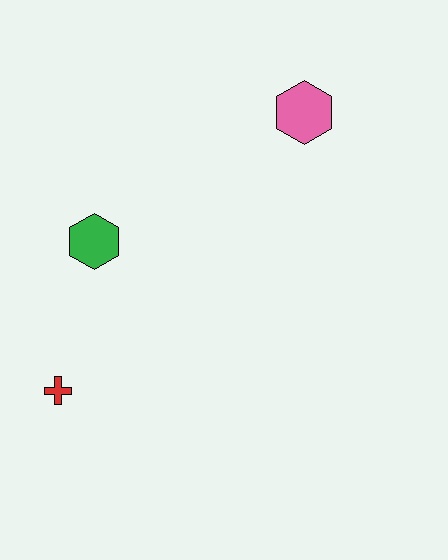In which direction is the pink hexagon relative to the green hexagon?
The pink hexagon is to the right of the green hexagon.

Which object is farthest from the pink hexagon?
The red cross is farthest from the pink hexagon.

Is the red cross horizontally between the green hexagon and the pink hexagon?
No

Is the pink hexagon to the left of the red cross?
No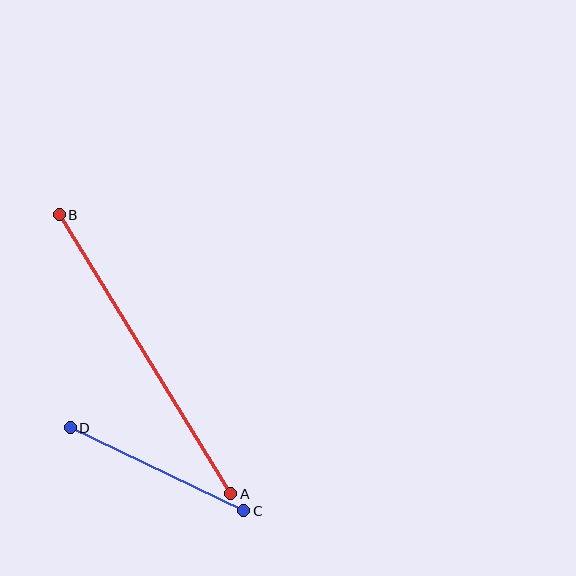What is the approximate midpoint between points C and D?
The midpoint is at approximately (157, 469) pixels.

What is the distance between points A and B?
The distance is approximately 328 pixels.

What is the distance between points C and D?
The distance is approximately 192 pixels.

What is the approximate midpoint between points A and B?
The midpoint is at approximately (145, 354) pixels.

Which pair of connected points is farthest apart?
Points A and B are farthest apart.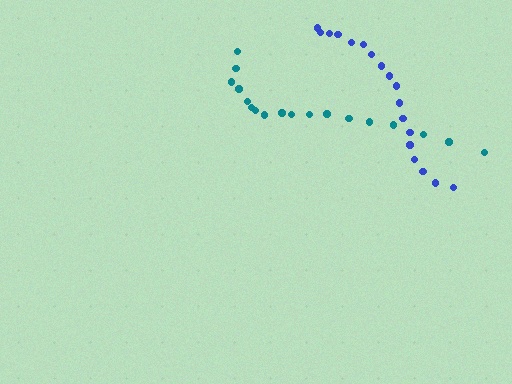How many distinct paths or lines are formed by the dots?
There are 2 distinct paths.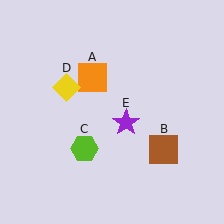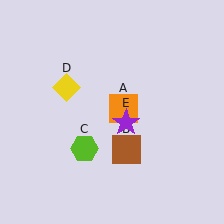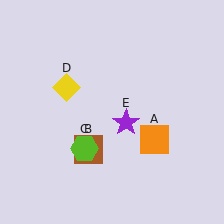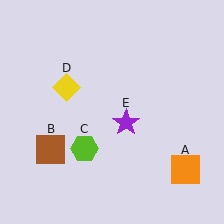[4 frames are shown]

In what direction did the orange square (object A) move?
The orange square (object A) moved down and to the right.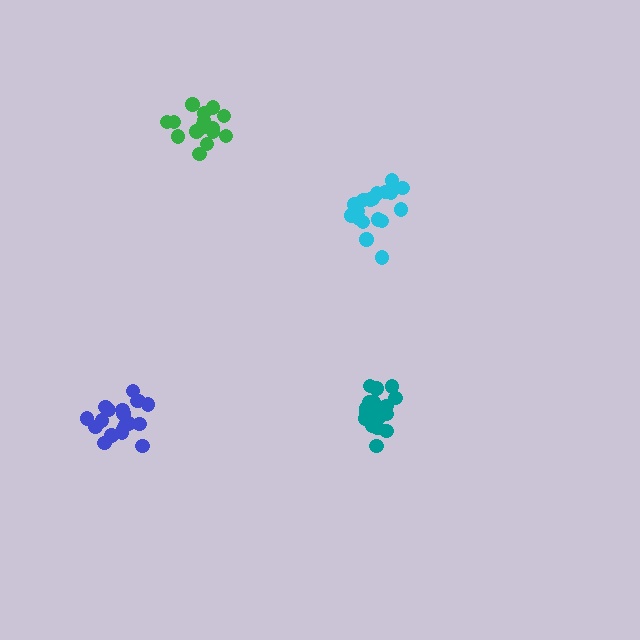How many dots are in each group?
Group 1: 18 dots, Group 2: 18 dots, Group 3: 16 dots, Group 4: 19 dots (71 total).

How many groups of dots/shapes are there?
There are 4 groups.